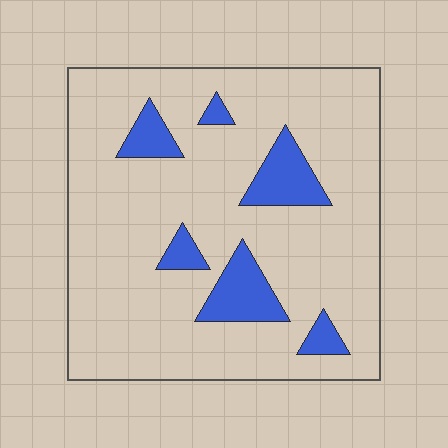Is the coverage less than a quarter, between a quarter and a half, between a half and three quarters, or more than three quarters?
Less than a quarter.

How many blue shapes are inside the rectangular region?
6.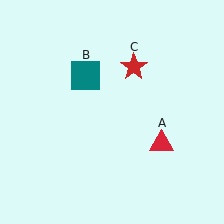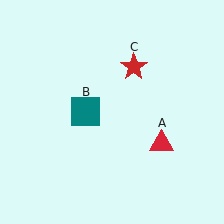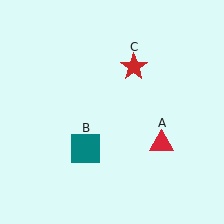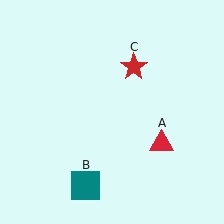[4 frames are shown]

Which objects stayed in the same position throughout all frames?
Red triangle (object A) and red star (object C) remained stationary.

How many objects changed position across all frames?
1 object changed position: teal square (object B).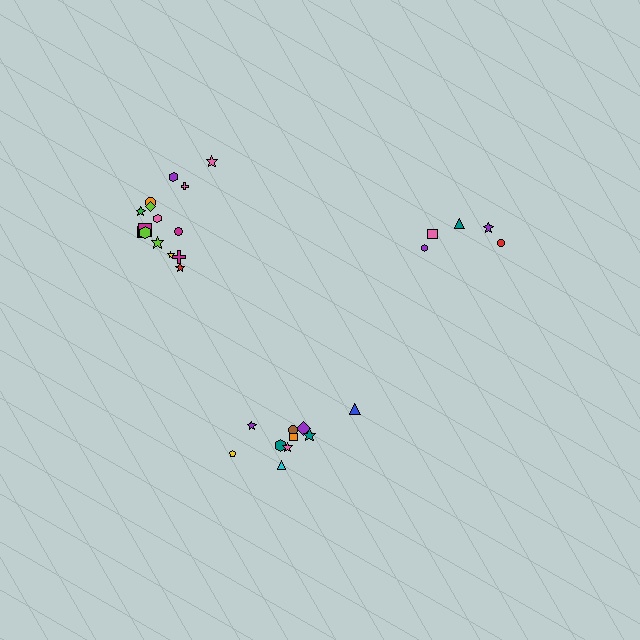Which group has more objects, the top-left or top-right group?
The top-left group.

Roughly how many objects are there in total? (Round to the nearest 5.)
Roughly 30 objects in total.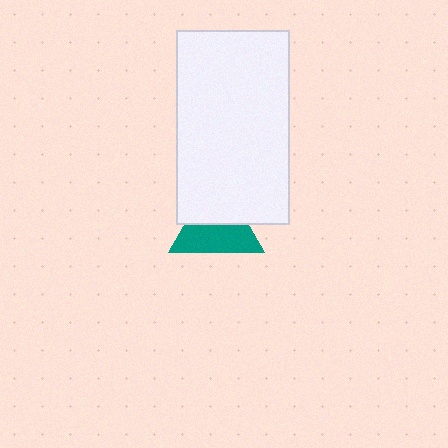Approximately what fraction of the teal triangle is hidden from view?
Roughly 45% of the teal triangle is hidden behind the white rectangle.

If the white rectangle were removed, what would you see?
You would see the complete teal triangle.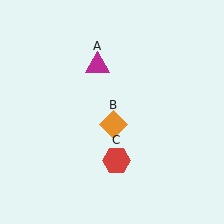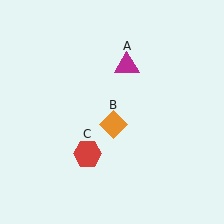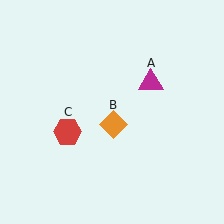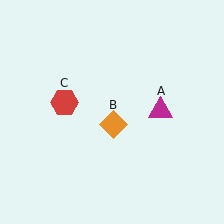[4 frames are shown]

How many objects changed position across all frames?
2 objects changed position: magenta triangle (object A), red hexagon (object C).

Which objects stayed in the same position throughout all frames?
Orange diamond (object B) remained stationary.